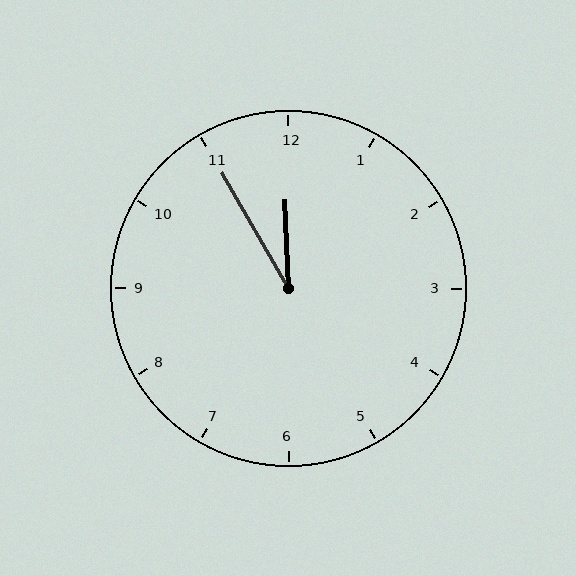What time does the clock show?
11:55.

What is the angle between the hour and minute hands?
Approximately 28 degrees.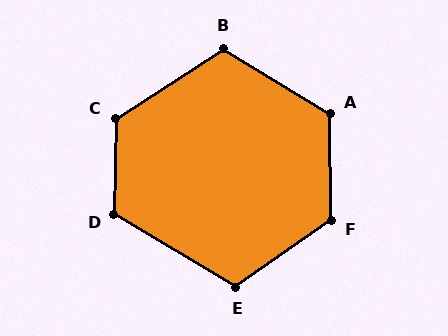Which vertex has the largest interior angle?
F, at approximately 124 degrees.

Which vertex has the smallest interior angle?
E, at approximately 114 degrees.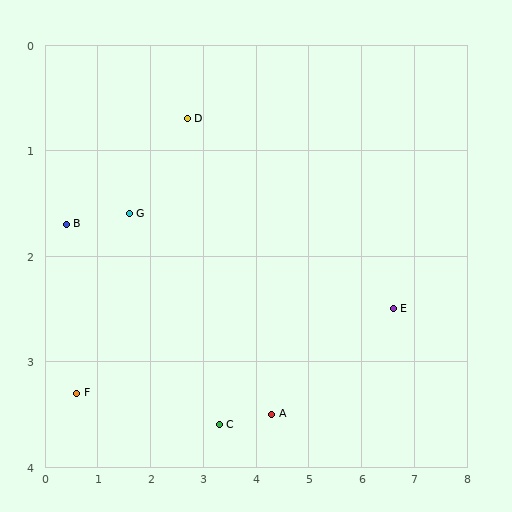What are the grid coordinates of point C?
Point C is at approximately (3.3, 3.6).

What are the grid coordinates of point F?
Point F is at approximately (0.6, 3.3).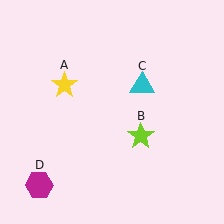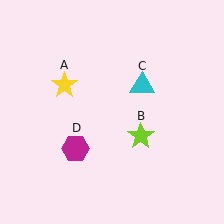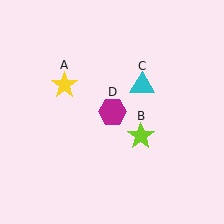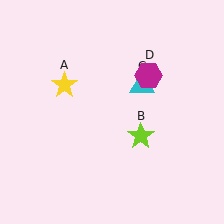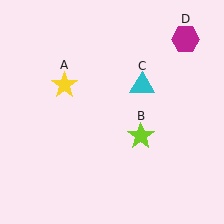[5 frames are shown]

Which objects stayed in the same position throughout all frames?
Yellow star (object A) and lime star (object B) and cyan triangle (object C) remained stationary.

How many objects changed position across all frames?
1 object changed position: magenta hexagon (object D).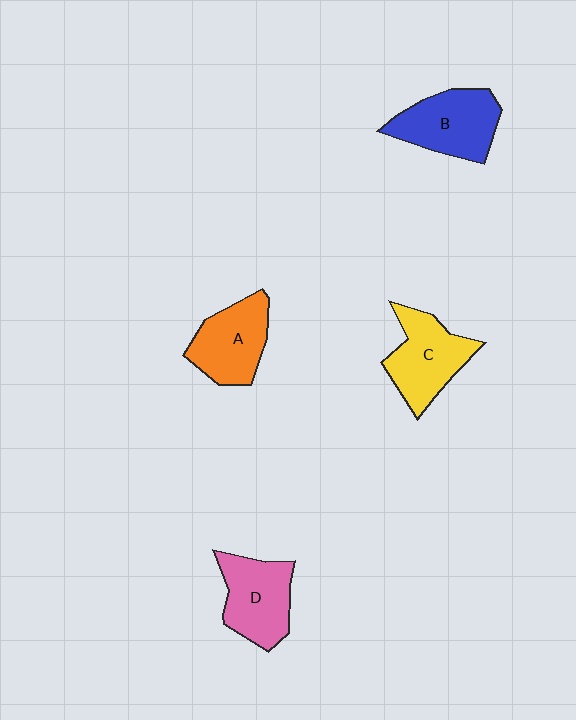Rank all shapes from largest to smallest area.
From largest to smallest: B (blue), C (yellow), D (pink), A (orange).